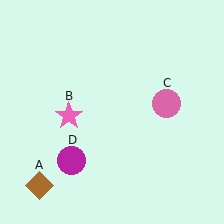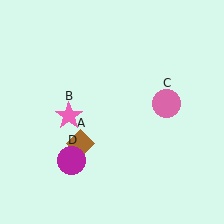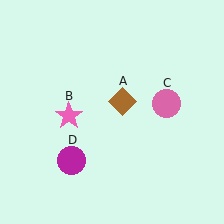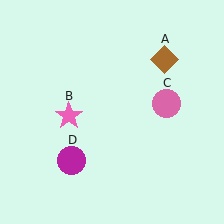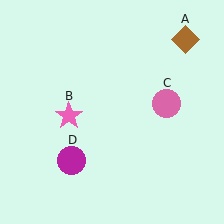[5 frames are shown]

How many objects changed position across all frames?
1 object changed position: brown diamond (object A).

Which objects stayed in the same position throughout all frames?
Pink star (object B) and pink circle (object C) and magenta circle (object D) remained stationary.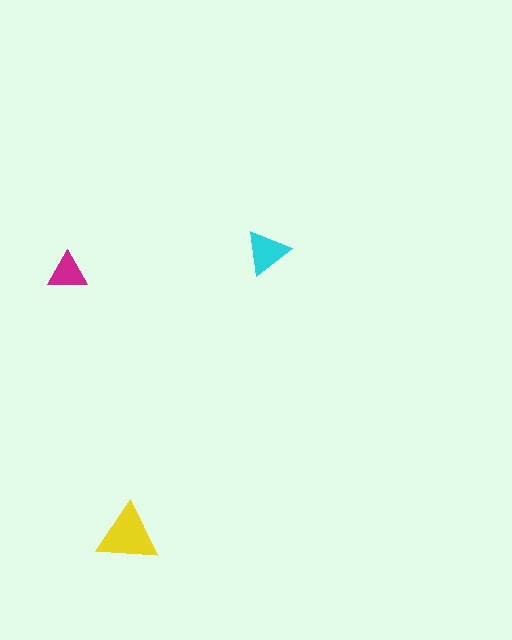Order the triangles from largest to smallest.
the yellow one, the cyan one, the magenta one.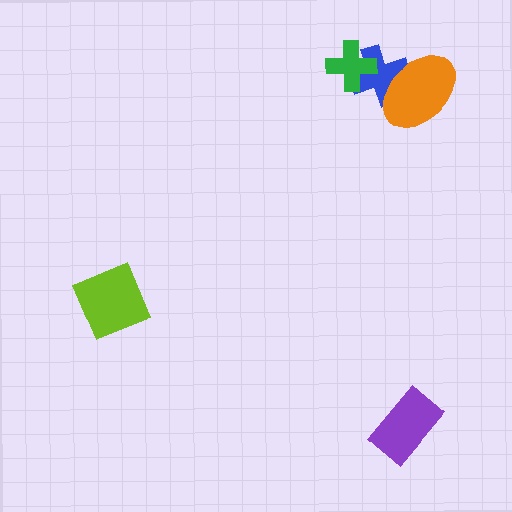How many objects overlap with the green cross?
1 object overlaps with the green cross.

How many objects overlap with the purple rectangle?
0 objects overlap with the purple rectangle.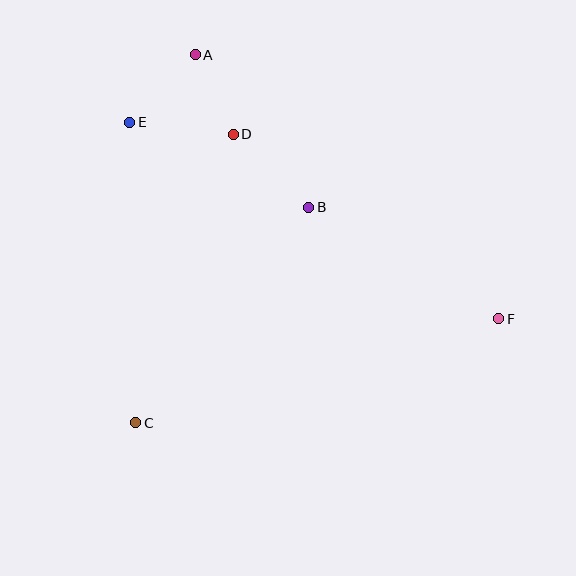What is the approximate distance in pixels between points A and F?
The distance between A and F is approximately 403 pixels.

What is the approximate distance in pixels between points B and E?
The distance between B and E is approximately 198 pixels.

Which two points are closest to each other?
Points A and D are closest to each other.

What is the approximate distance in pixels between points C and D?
The distance between C and D is approximately 304 pixels.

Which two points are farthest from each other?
Points E and F are farthest from each other.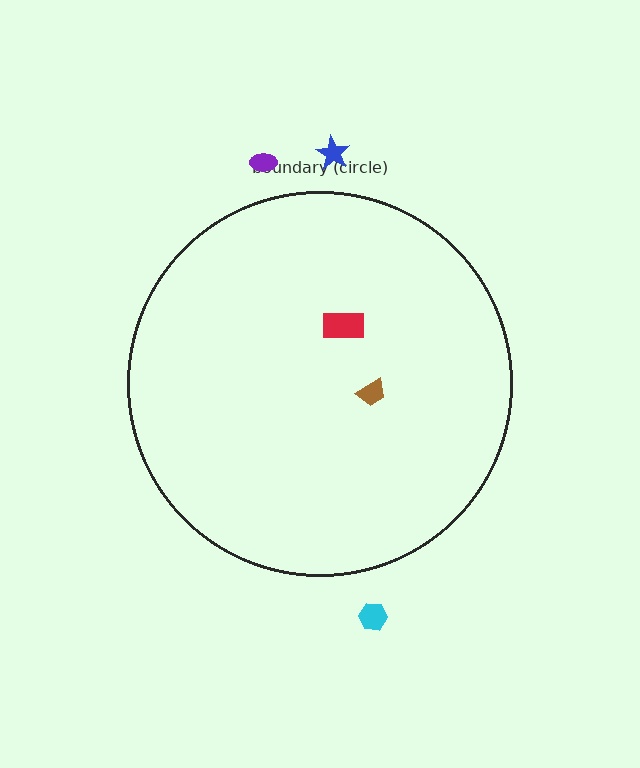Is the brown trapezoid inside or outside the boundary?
Inside.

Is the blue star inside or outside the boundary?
Outside.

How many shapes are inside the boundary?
2 inside, 3 outside.